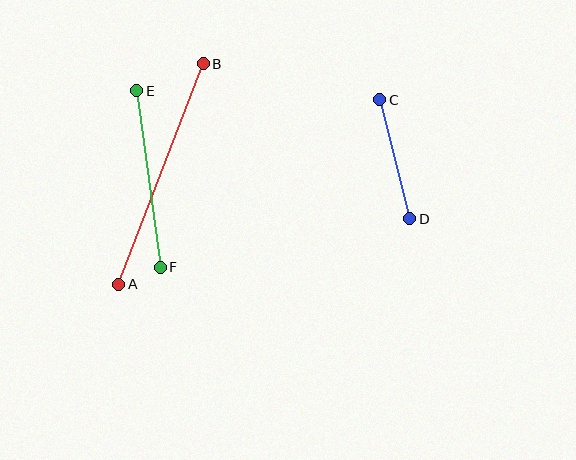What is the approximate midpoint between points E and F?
The midpoint is at approximately (149, 179) pixels.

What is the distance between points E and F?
The distance is approximately 178 pixels.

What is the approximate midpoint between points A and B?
The midpoint is at approximately (161, 174) pixels.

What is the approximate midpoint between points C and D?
The midpoint is at approximately (395, 159) pixels.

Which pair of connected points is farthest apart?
Points A and B are farthest apart.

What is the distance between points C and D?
The distance is approximately 123 pixels.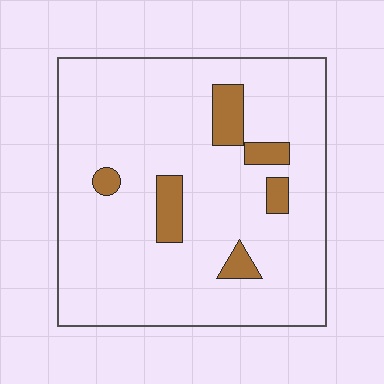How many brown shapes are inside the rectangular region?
6.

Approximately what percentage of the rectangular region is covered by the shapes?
Approximately 10%.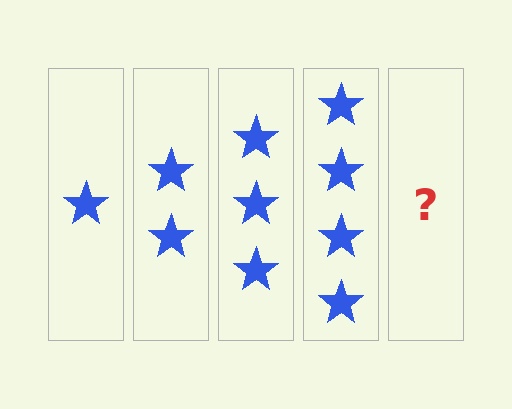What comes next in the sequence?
The next element should be 5 stars.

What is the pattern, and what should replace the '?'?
The pattern is that each step adds one more star. The '?' should be 5 stars.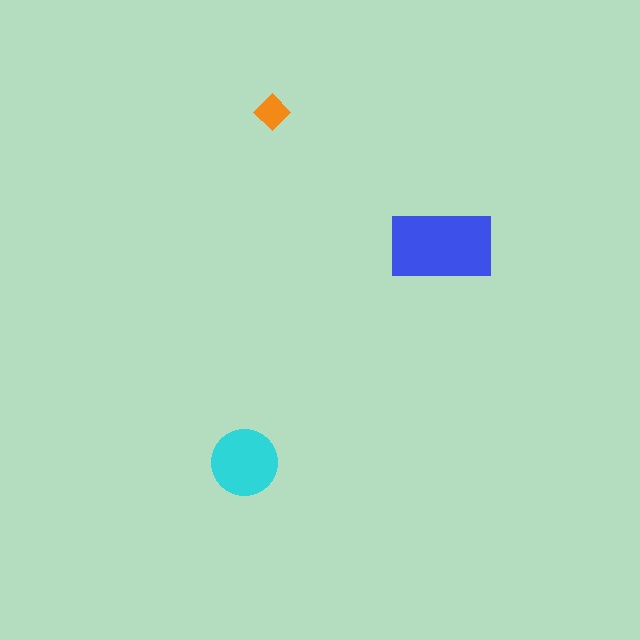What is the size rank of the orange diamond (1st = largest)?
3rd.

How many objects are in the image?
There are 3 objects in the image.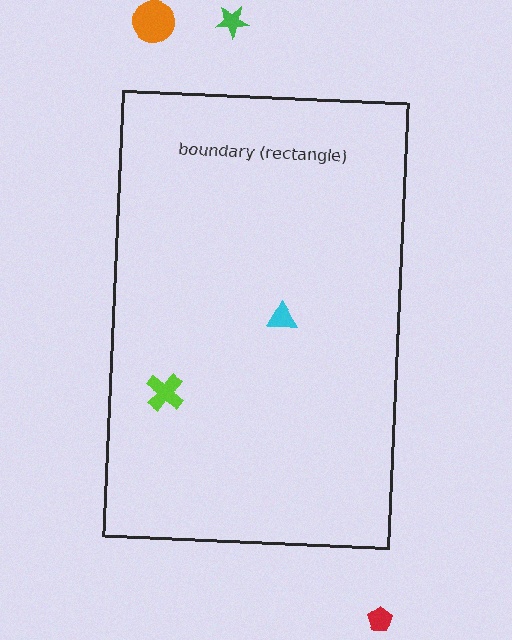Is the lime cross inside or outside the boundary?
Inside.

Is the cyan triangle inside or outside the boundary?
Inside.